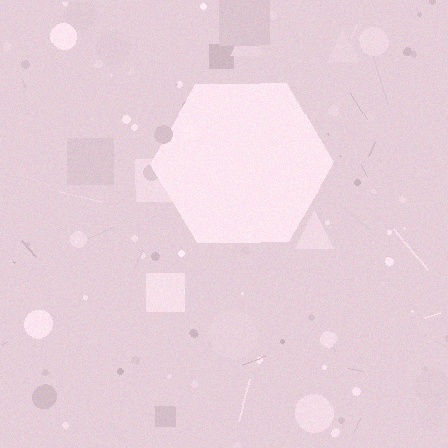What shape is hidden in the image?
A hexagon is hidden in the image.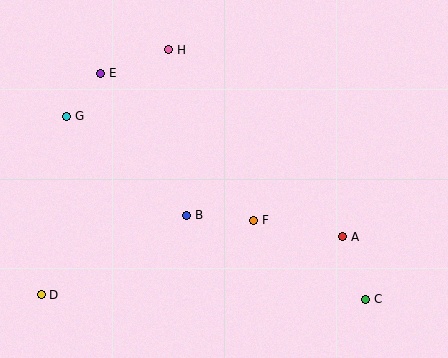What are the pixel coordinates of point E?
Point E is at (101, 73).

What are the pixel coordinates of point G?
Point G is at (67, 116).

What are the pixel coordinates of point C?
Point C is at (366, 299).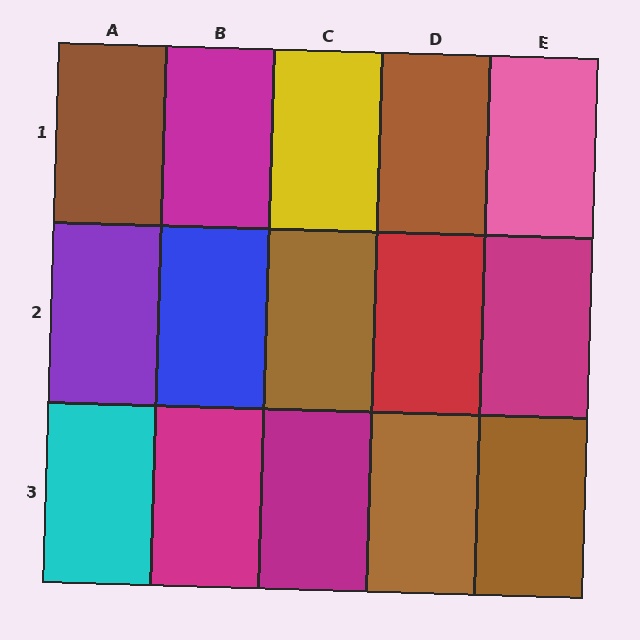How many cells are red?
1 cell is red.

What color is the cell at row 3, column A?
Cyan.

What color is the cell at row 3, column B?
Magenta.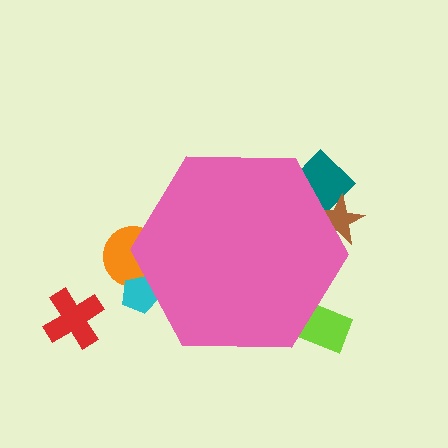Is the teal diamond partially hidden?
Yes, the teal diamond is partially hidden behind the pink hexagon.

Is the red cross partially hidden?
No, the red cross is fully visible.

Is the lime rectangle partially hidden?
Yes, the lime rectangle is partially hidden behind the pink hexagon.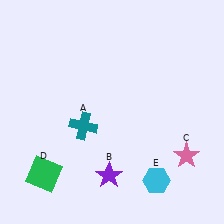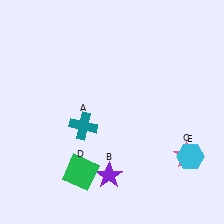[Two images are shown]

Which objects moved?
The objects that moved are: the green square (D), the cyan hexagon (E).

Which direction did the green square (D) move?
The green square (D) moved right.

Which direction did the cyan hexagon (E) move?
The cyan hexagon (E) moved right.